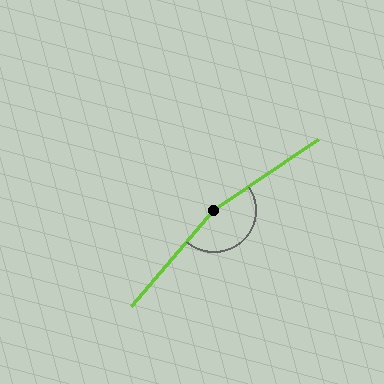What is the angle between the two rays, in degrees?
Approximately 165 degrees.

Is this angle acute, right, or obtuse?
It is obtuse.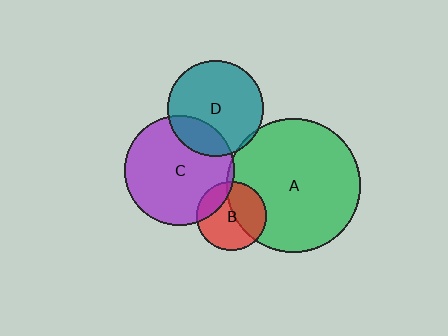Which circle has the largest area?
Circle A (green).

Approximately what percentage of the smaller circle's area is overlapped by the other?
Approximately 20%.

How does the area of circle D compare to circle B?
Approximately 1.9 times.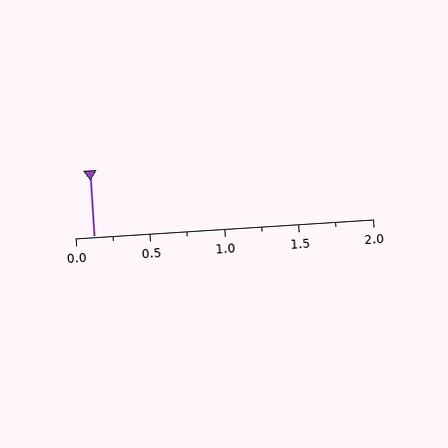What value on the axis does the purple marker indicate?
The marker indicates approximately 0.12.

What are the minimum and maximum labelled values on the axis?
The axis runs from 0.0 to 2.0.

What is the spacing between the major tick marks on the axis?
The major ticks are spaced 0.5 apart.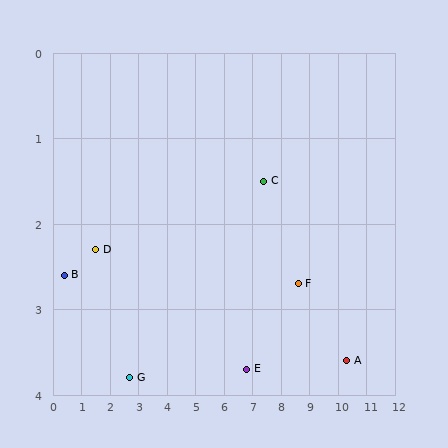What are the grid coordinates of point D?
Point D is at approximately (1.5, 2.3).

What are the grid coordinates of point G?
Point G is at approximately (2.7, 3.8).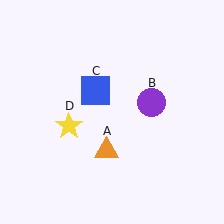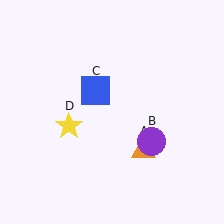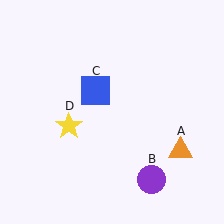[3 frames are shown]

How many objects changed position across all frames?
2 objects changed position: orange triangle (object A), purple circle (object B).